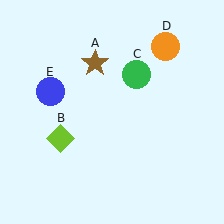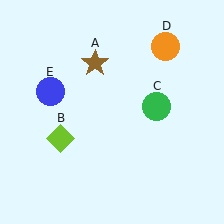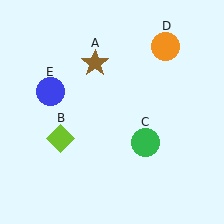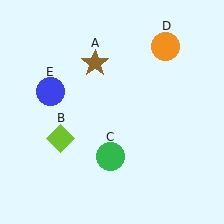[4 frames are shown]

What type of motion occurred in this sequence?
The green circle (object C) rotated clockwise around the center of the scene.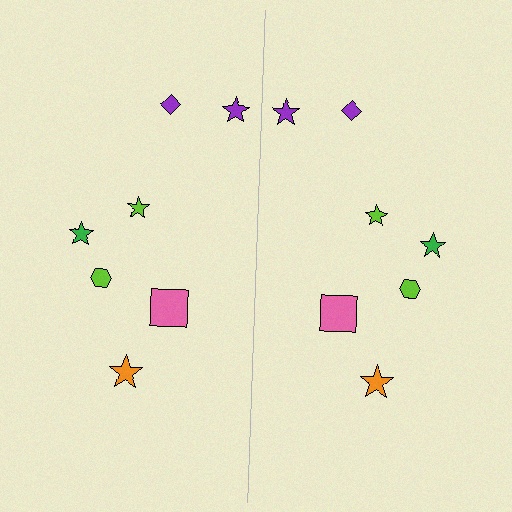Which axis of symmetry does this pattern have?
The pattern has a vertical axis of symmetry running through the center of the image.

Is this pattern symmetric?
Yes, this pattern has bilateral (reflection) symmetry.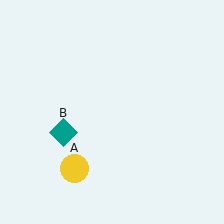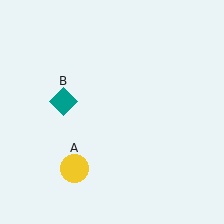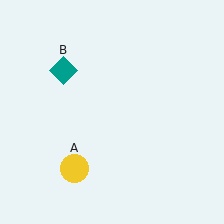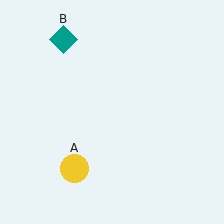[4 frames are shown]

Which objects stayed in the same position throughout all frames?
Yellow circle (object A) remained stationary.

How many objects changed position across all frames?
1 object changed position: teal diamond (object B).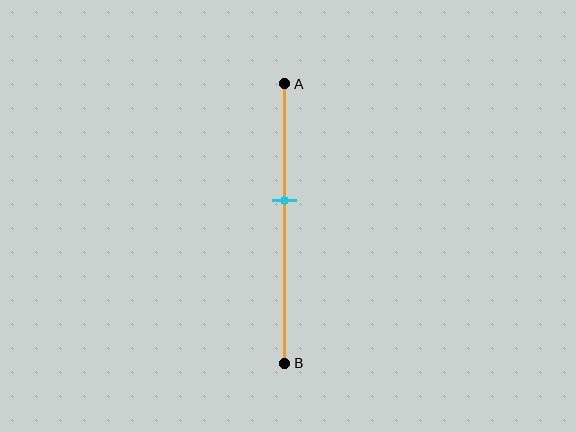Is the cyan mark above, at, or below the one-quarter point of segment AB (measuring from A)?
The cyan mark is below the one-quarter point of segment AB.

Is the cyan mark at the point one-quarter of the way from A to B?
No, the mark is at about 40% from A, not at the 25% one-quarter point.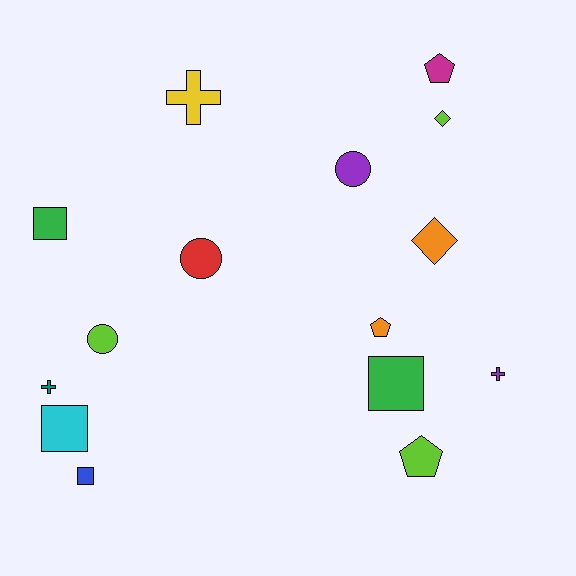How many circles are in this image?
There are 3 circles.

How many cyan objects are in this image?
There is 1 cyan object.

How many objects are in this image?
There are 15 objects.